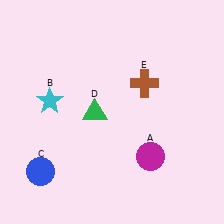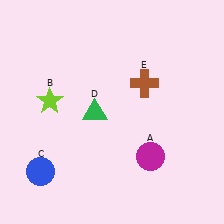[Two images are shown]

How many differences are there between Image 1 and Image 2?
There is 1 difference between the two images.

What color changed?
The star (B) changed from cyan in Image 1 to lime in Image 2.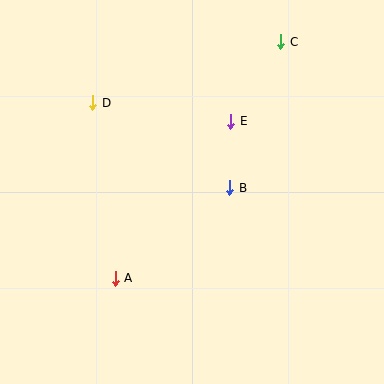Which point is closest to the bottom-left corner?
Point A is closest to the bottom-left corner.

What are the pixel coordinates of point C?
Point C is at (281, 42).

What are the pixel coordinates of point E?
Point E is at (231, 121).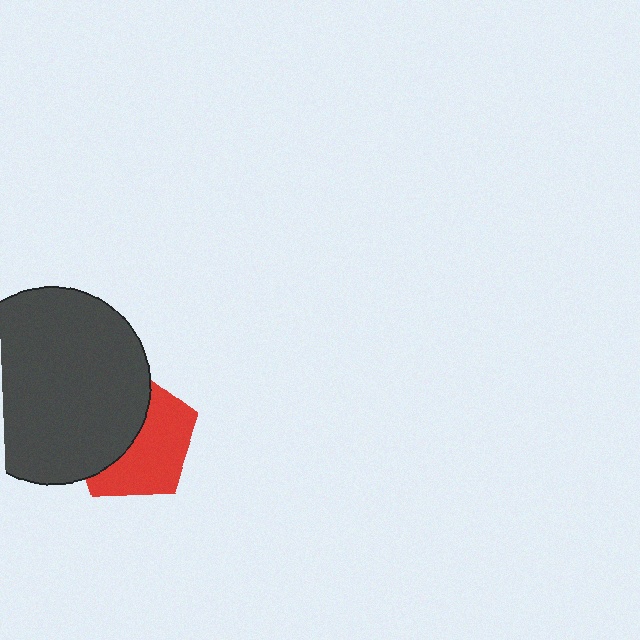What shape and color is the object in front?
The object in front is a dark gray circle.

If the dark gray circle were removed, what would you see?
You would see the complete red pentagon.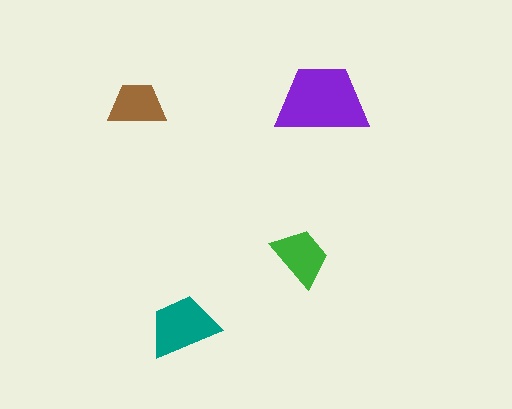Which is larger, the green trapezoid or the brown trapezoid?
The green one.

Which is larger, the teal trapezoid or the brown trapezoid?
The teal one.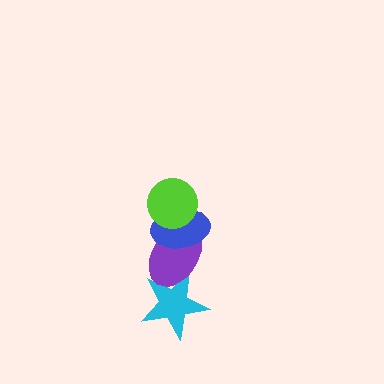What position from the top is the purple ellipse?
The purple ellipse is 3rd from the top.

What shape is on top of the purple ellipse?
The blue ellipse is on top of the purple ellipse.